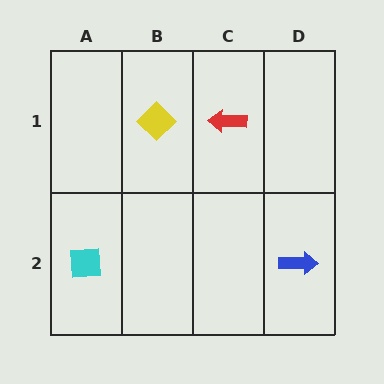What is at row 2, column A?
A cyan square.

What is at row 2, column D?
A blue arrow.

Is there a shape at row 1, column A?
No, that cell is empty.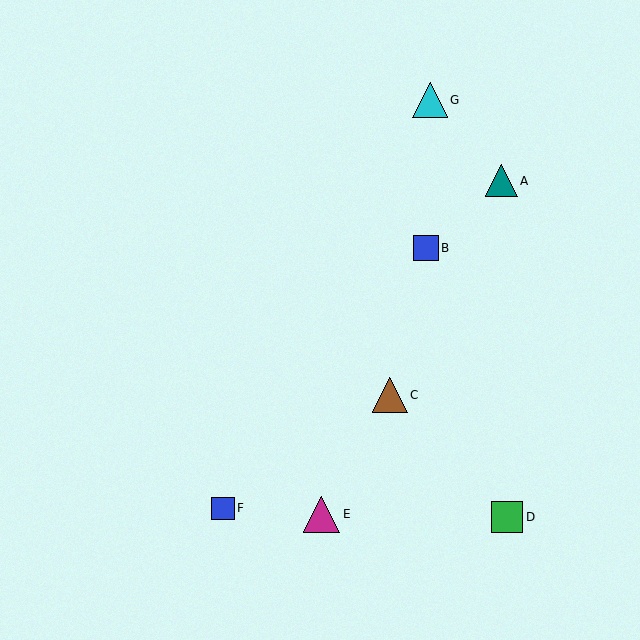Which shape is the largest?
The magenta triangle (labeled E) is the largest.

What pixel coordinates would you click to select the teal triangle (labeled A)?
Click at (501, 181) to select the teal triangle A.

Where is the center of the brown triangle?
The center of the brown triangle is at (390, 395).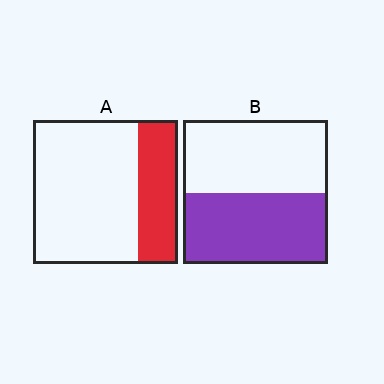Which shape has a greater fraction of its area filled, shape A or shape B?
Shape B.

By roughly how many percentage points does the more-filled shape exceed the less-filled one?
By roughly 20 percentage points (B over A).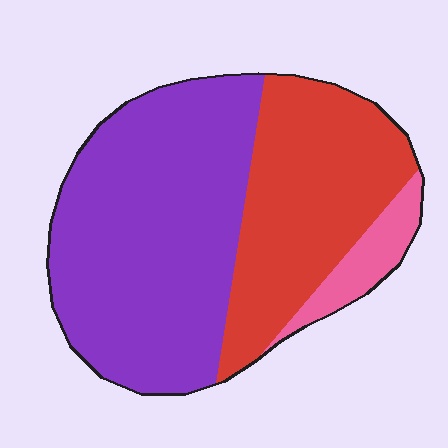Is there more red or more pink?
Red.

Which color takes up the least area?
Pink, at roughly 10%.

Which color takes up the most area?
Purple, at roughly 55%.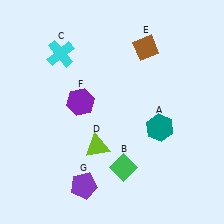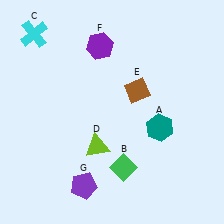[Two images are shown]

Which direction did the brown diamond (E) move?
The brown diamond (E) moved down.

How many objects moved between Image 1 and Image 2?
3 objects moved between the two images.